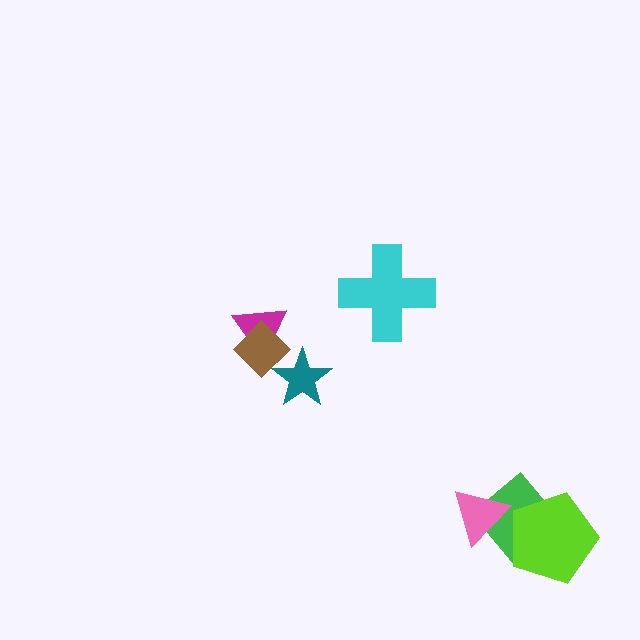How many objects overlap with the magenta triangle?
1 object overlaps with the magenta triangle.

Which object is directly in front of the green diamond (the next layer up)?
The pink triangle is directly in front of the green diamond.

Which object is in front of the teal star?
The brown diamond is in front of the teal star.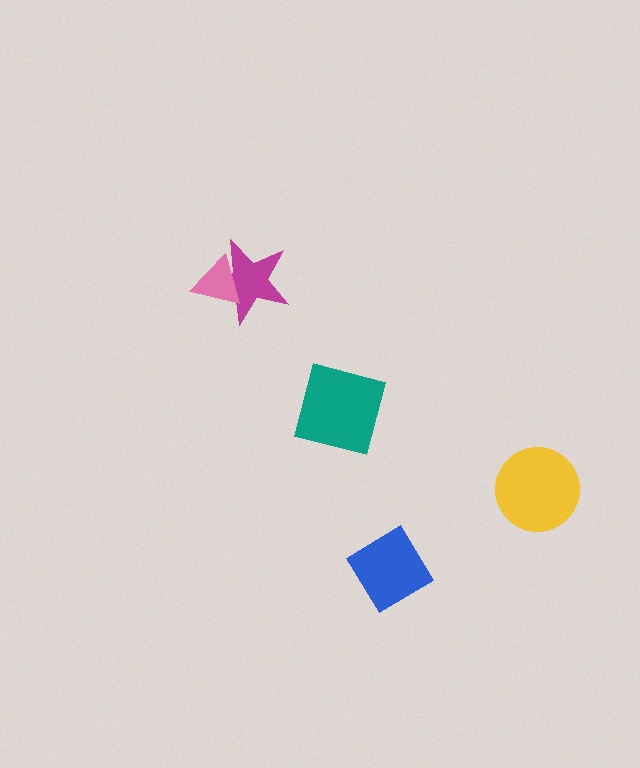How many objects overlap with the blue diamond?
0 objects overlap with the blue diamond.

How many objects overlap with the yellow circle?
0 objects overlap with the yellow circle.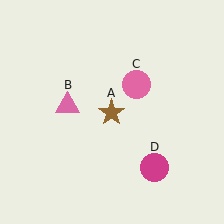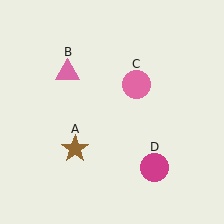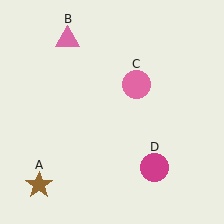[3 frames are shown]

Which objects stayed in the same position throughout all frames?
Pink circle (object C) and magenta circle (object D) remained stationary.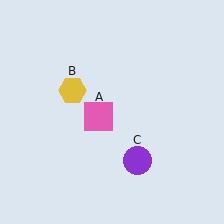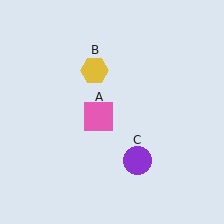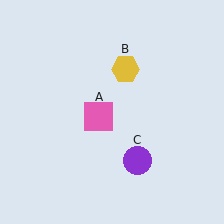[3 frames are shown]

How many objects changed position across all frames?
1 object changed position: yellow hexagon (object B).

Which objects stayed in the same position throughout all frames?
Pink square (object A) and purple circle (object C) remained stationary.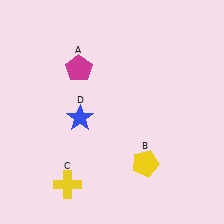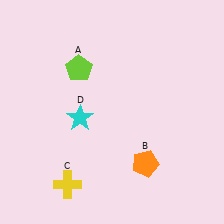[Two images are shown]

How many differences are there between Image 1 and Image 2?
There are 3 differences between the two images.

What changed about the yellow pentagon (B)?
In Image 1, B is yellow. In Image 2, it changed to orange.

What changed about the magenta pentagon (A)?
In Image 1, A is magenta. In Image 2, it changed to lime.